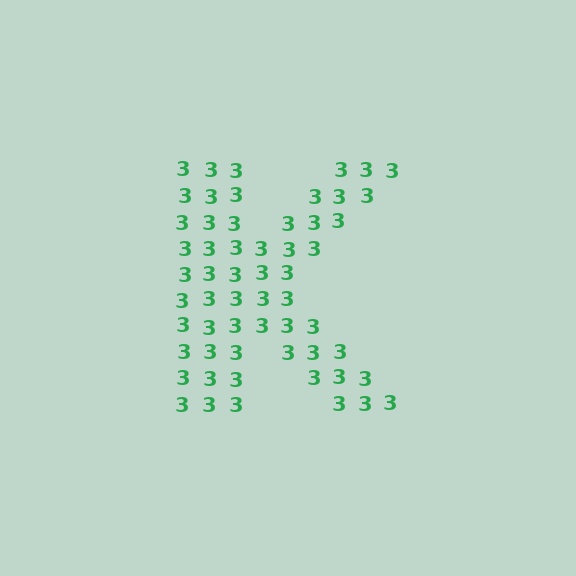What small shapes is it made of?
It is made of small digit 3's.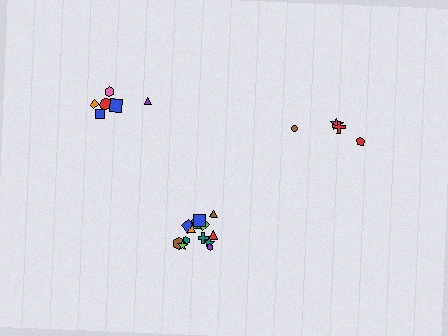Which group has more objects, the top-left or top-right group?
The top-left group.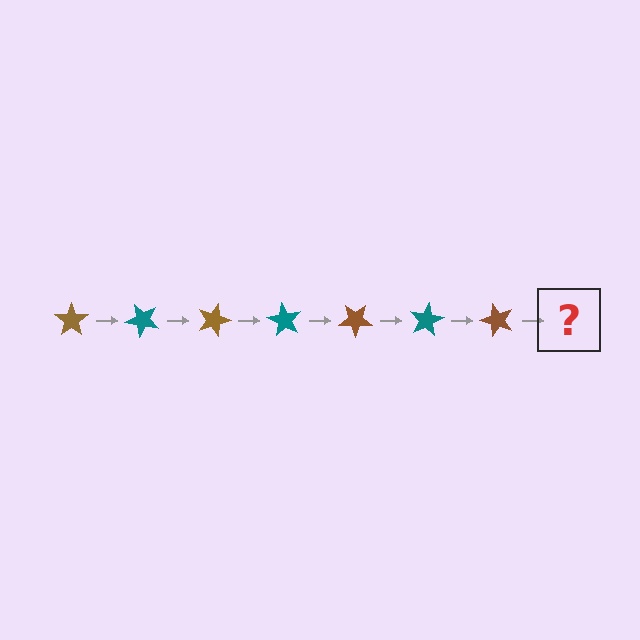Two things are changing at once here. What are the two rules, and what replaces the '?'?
The two rules are that it rotates 45 degrees each step and the color cycles through brown and teal. The '?' should be a teal star, rotated 315 degrees from the start.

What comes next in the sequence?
The next element should be a teal star, rotated 315 degrees from the start.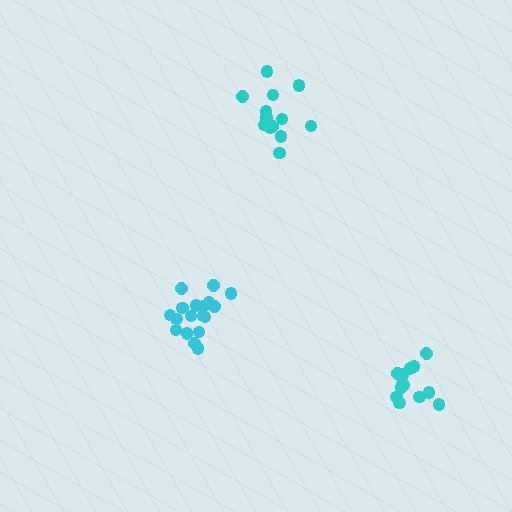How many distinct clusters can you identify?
There are 3 distinct clusters.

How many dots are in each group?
Group 1: 13 dots, Group 2: 13 dots, Group 3: 18 dots (44 total).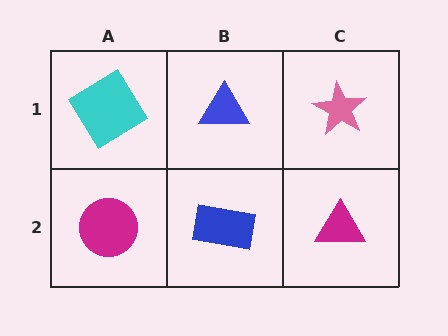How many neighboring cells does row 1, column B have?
3.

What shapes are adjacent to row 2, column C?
A pink star (row 1, column C), a blue rectangle (row 2, column B).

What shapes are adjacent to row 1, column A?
A magenta circle (row 2, column A), a blue triangle (row 1, column B).